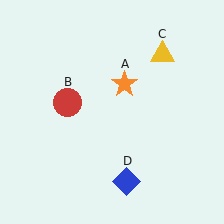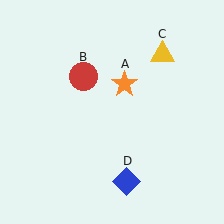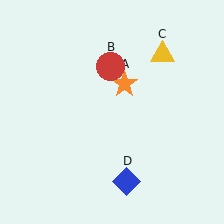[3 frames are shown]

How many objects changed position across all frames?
1 object changed position: red circle (object B).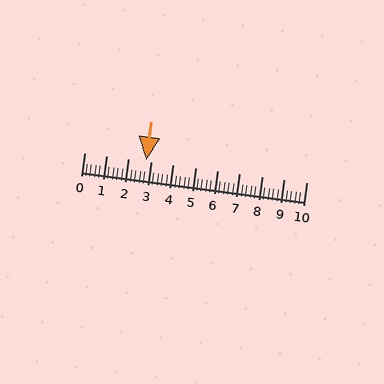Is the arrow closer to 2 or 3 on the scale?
The arrow is closer to 3.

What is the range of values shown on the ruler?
The ruler shows values from 0 to 10.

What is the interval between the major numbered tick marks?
The major tick marks are spaced 1 units apart.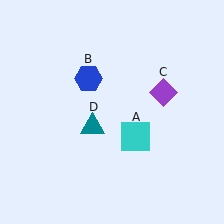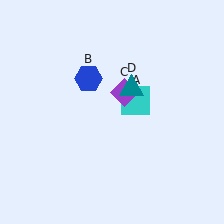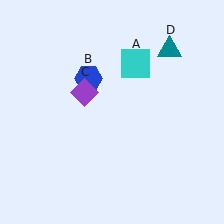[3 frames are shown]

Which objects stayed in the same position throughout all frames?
Blue hexagon (object B) remained stationary.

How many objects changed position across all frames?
3 objects changed position: cyan square (object A), purple diamond (object C), teal triangle (object D).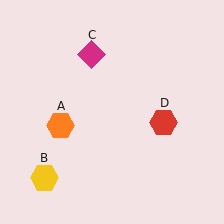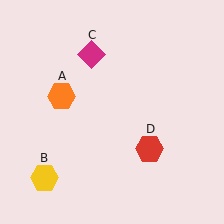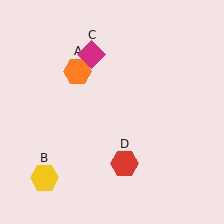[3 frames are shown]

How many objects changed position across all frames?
2 objects changed position: orange hexagon (object A), red hexagon (object D).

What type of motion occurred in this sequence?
The orange hexagon (object A), red hexagon (object D) rotated clockwise around the center of the scene.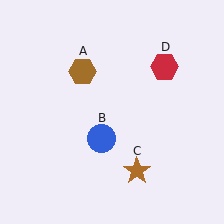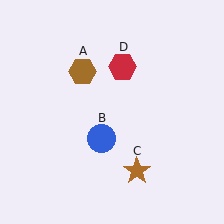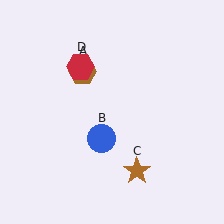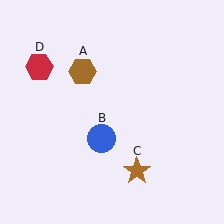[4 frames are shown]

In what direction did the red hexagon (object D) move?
The red hexagon (object D) moved left.